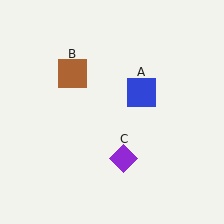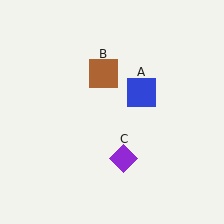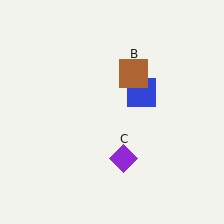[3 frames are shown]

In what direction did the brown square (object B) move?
The brown square (object B) moved right.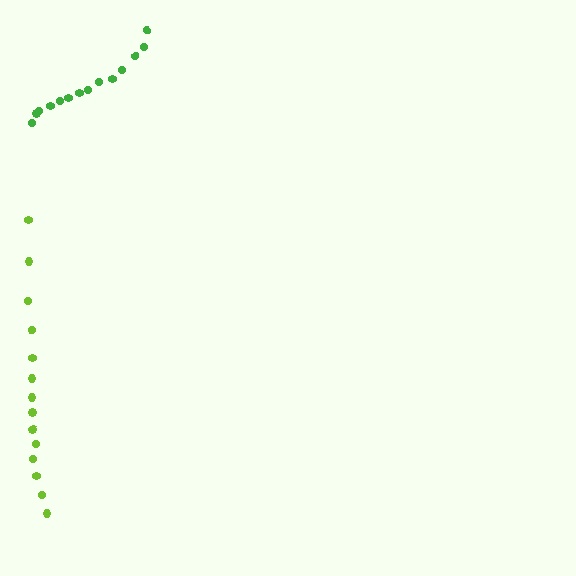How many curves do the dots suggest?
There are 2 distinct paths.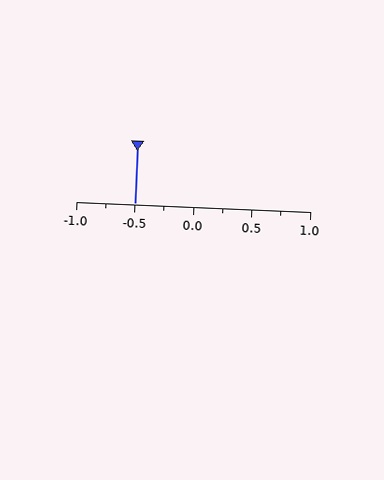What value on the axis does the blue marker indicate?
The marker indicates approximately -0.5.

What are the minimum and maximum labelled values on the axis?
The axis runs from -1.0 to 1.0.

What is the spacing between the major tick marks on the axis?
The major ticks are spaced 0.5 apart.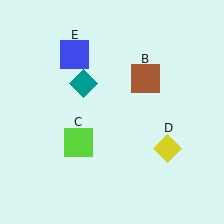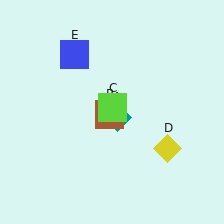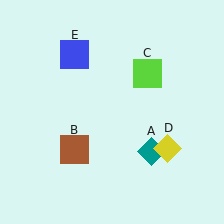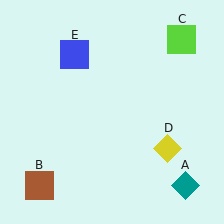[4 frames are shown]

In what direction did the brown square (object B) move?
The brown square (object B) moved down and to the left.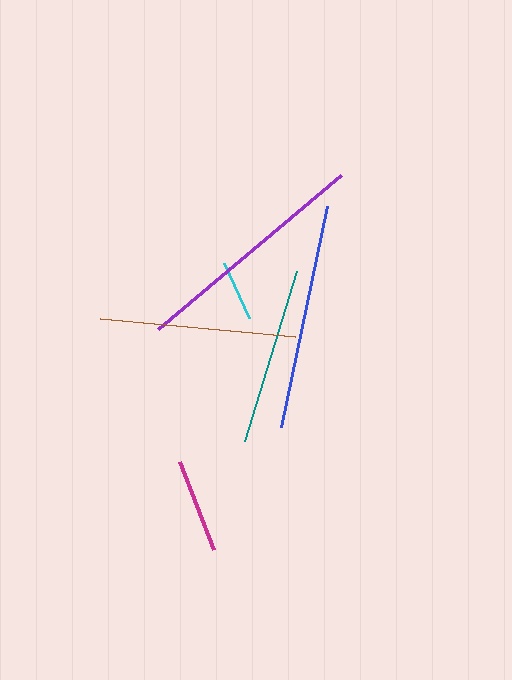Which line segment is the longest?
The purple line is the longest at approximately 239 pixels.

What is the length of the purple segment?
The purple segment is approximately 239 pixels long.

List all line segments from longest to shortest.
From longest to shortest: purple, blue, brown, teal, magenta, cyan.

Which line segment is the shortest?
The cyan line is the shortest at approximately 61 pixels.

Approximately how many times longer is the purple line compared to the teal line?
The purple line is approximately 1.3 times the length of the teal line.